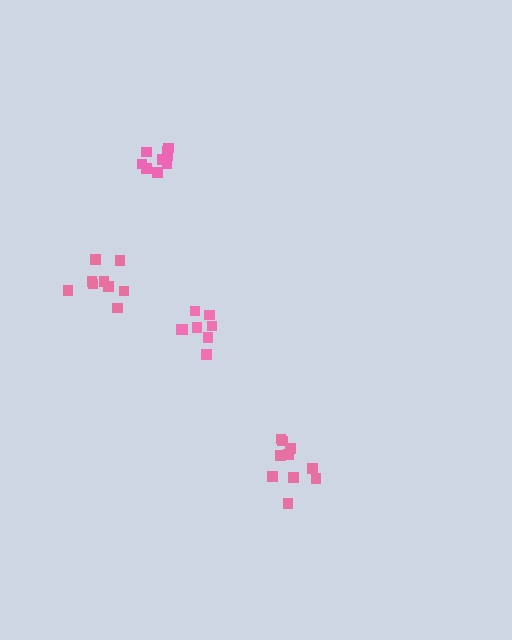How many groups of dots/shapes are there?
There are 4 groups.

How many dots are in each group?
Group 1: 9 dots, Group 2: 10 dots, Group 3: 8 dots, Group 4: 9 dots (36 total).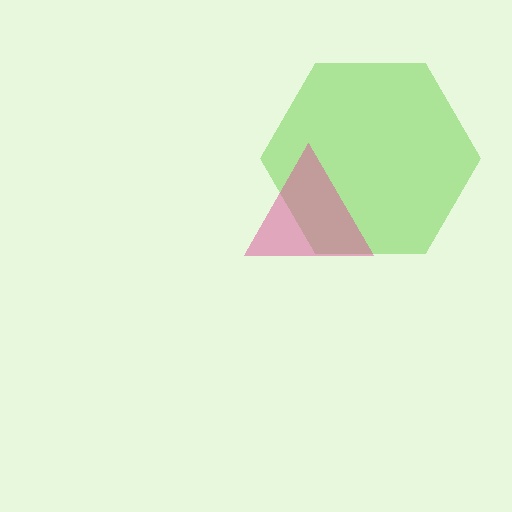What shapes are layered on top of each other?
The layered shapes are: a lime hexagon, a pink triangle.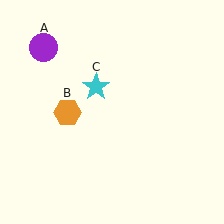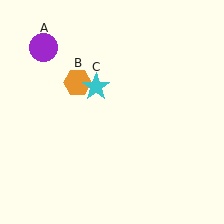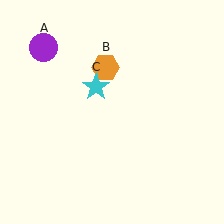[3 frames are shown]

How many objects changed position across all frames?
1 object changed position: orange hexagon (object B).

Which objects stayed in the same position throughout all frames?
Purple circle (object A) and cyan star (object C) remained stationary.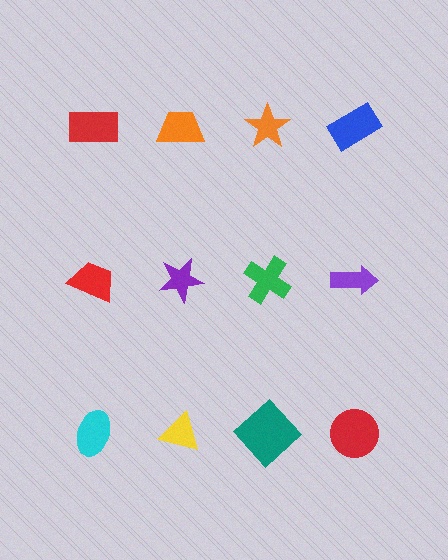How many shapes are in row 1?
4 shapes.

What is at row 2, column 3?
A green cross.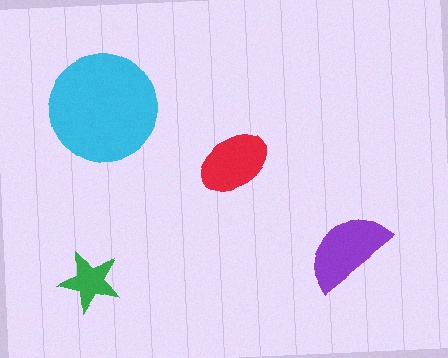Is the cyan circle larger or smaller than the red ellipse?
Larger.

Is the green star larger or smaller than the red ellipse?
Smaller.